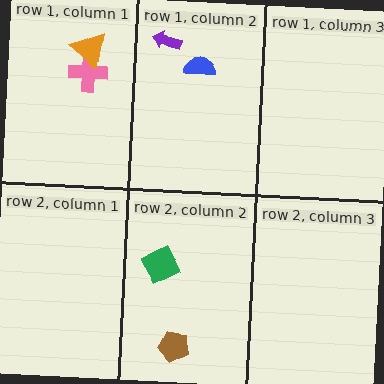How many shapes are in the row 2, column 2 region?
2.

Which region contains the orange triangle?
The row 1, column 1 region.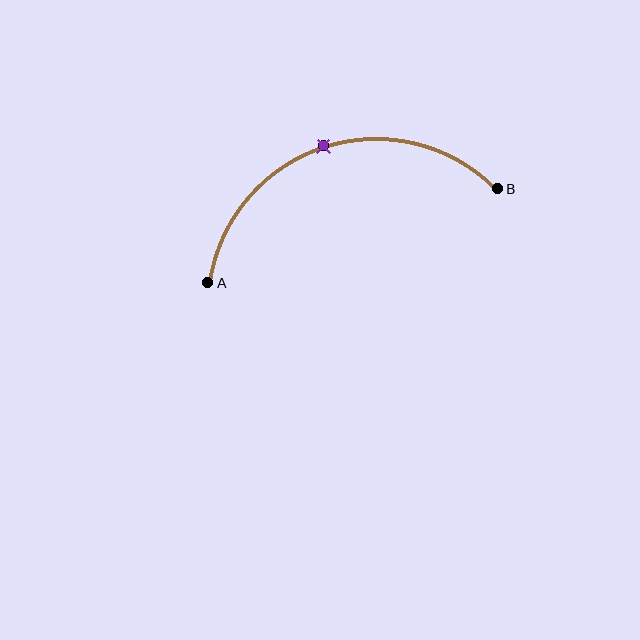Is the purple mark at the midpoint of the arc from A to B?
Yes. The purple mark lies on the arc at equal arc-length from both A and B — it is the arc midpoint.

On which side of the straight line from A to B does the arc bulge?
The arc bulges above the straight line connecting A and B.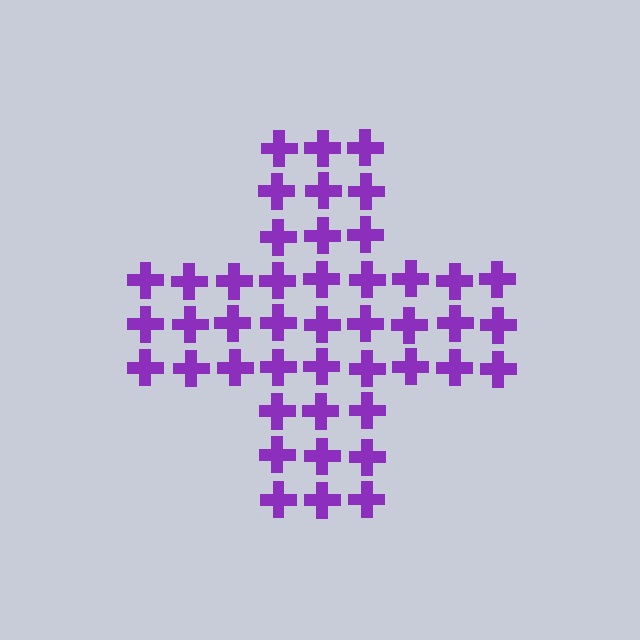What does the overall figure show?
The overall figure shows a cross.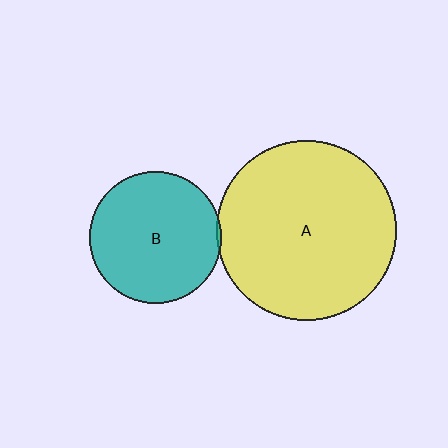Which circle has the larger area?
Circle A (yellow).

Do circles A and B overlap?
Yes.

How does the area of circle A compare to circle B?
Approximately 1.8 times.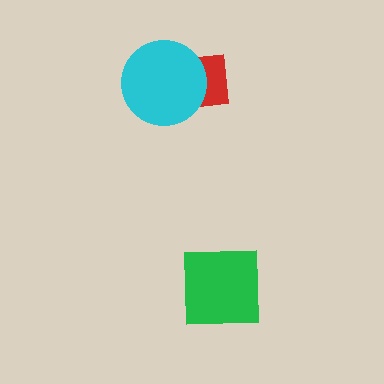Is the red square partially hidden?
Yes, it is partially covered by another shape.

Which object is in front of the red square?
The cyan circle is in front of the red square.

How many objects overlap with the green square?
0 objects overlap with the green square.